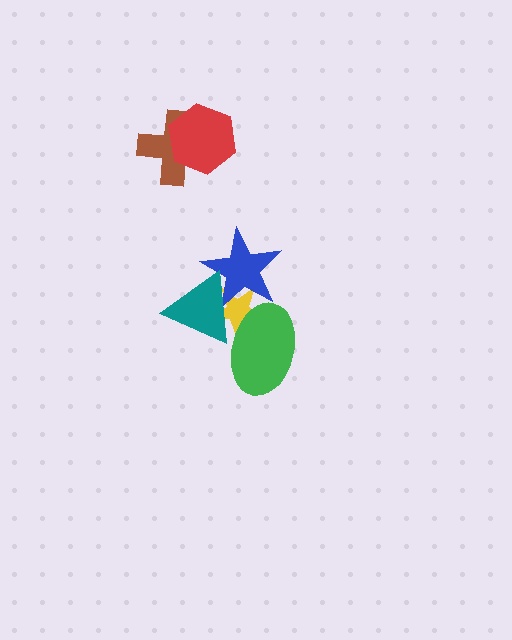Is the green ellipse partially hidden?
Yes, it is partially covered by another shape.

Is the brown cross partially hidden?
Yes, it is partially covered by another shape.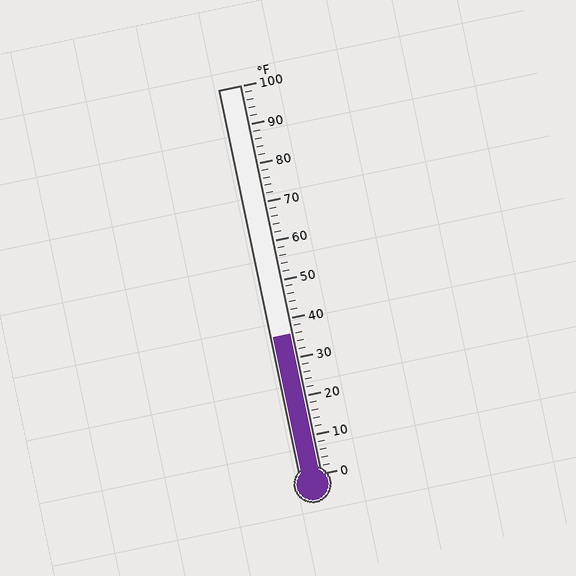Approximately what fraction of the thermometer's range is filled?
The thermometer is filled to approximately 35% of its range.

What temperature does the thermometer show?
The thermometer shows approximately 36°F.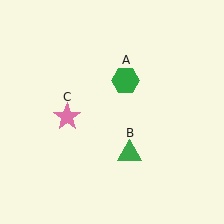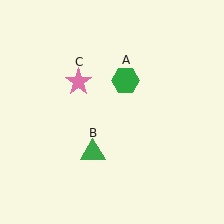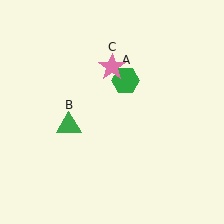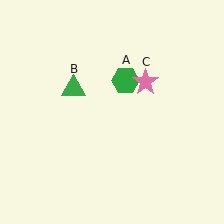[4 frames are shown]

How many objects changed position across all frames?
2 objects changed position: green triangle (object B), pink star (object C).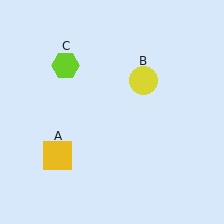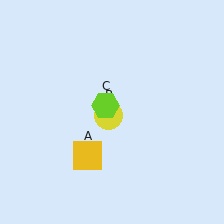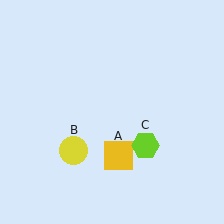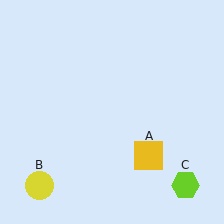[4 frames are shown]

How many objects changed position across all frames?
3 objects changed position: yellow square (object A), yellow circle (object B), lime hexagon (object C).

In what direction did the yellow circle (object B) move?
The yellow circle (object B) moved down and to the left.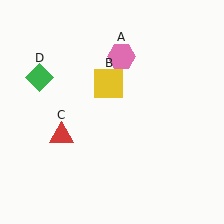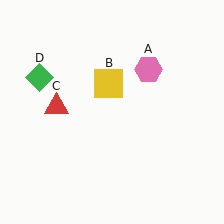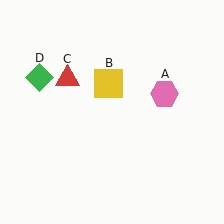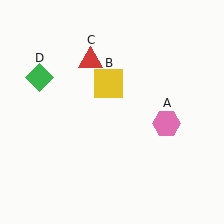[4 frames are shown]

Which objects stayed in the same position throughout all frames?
Yellow square (object B) and green diamond (object D) remained stationary.